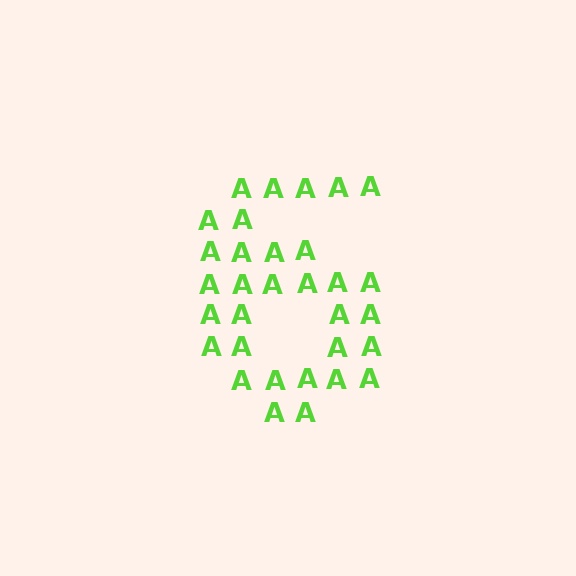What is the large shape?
The large shape is the digit 6.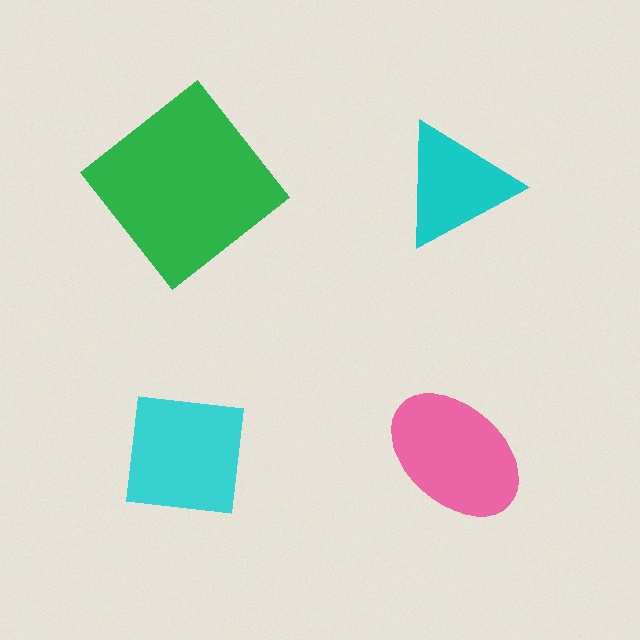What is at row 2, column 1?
A cyan square.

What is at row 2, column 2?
A pink ellipse.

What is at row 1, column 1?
A green diamond.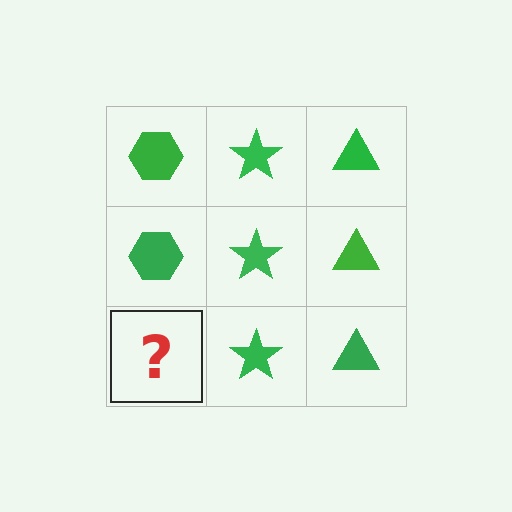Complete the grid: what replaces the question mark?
The question mark should be replaced with a green hexagon.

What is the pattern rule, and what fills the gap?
The rule is that each column has a consistent shape. The gap should be filled with a green hexagon.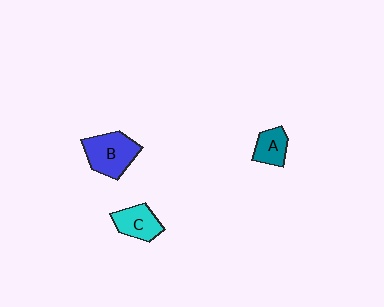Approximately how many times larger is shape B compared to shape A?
Approximately 1.9 times.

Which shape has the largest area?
Shape B (blue).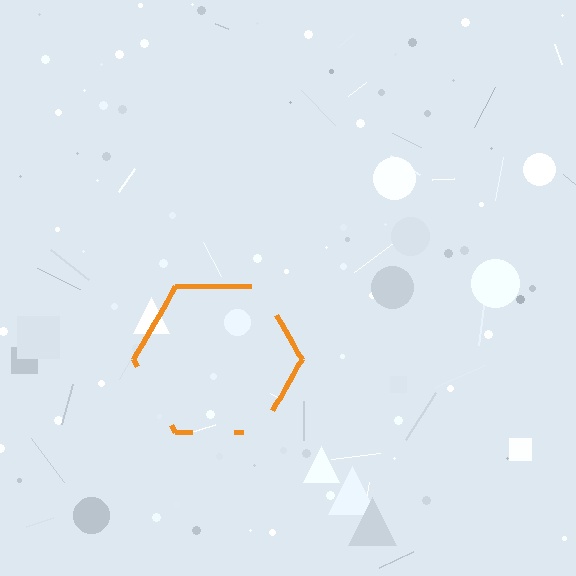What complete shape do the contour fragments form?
The contour fragments form a hexagon.